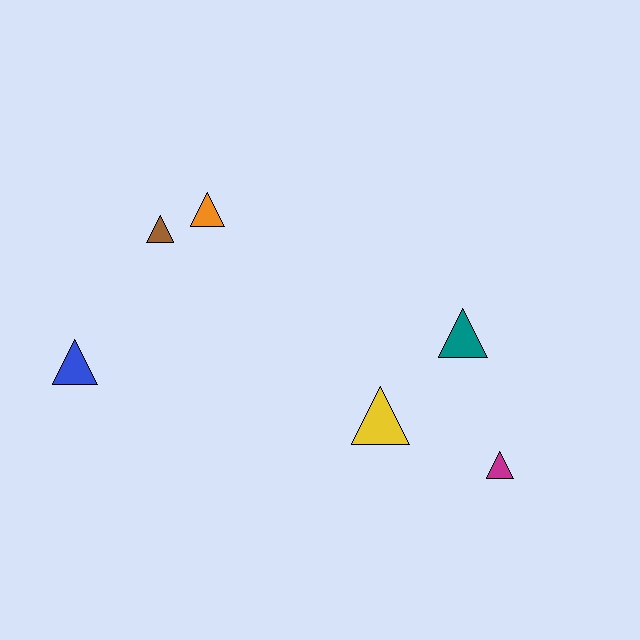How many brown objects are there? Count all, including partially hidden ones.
There is 1 brown object.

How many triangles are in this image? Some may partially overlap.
There are 6 triangles.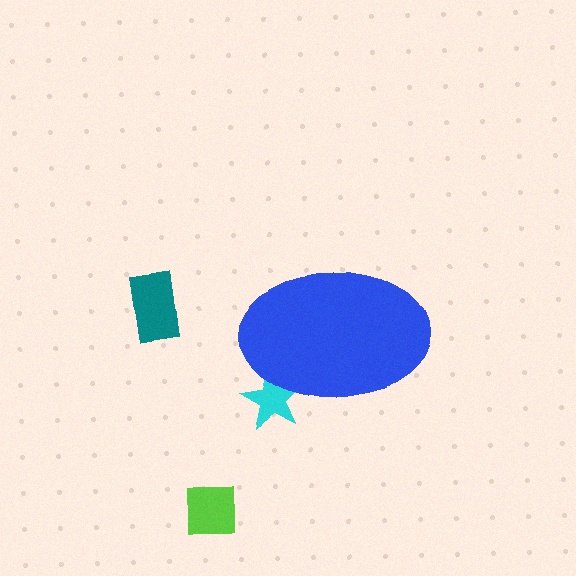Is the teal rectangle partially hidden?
No, the teal rectangle is fully visible.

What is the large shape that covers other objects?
A blue ellipse.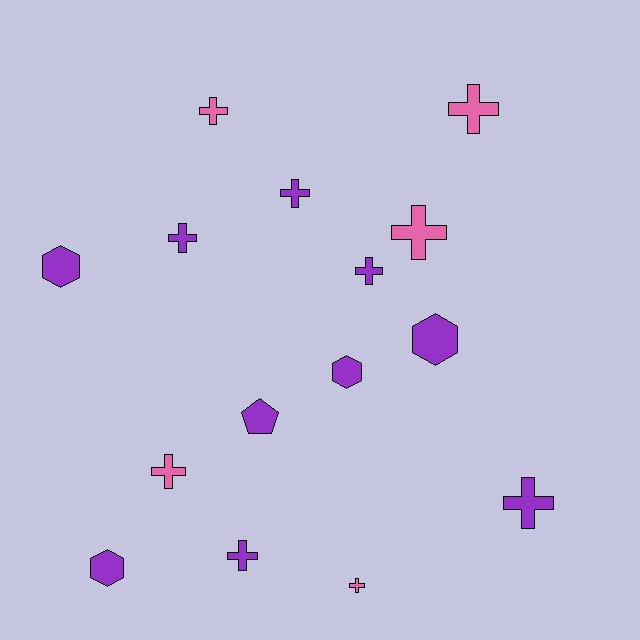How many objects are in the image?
There are 15 objects.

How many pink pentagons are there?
There are no pink pentagons.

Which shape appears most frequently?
Cross, with 10 objects.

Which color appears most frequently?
Purple, with 10 objects.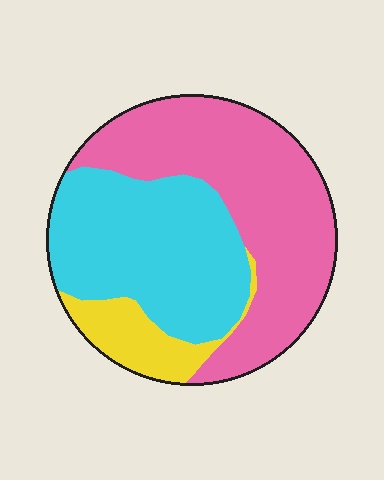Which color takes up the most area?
Pink, at roughly 50%.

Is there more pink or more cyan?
Pink.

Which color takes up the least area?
Yellow, at roughly 10%.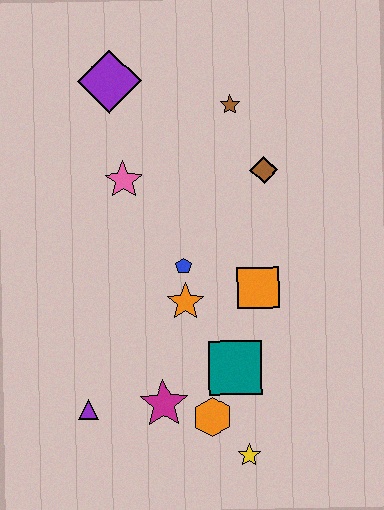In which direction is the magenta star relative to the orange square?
The magenta star is below the orange square.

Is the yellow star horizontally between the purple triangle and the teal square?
No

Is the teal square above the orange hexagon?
Yes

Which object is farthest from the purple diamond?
The yellow star is farthest from the purple diamond.